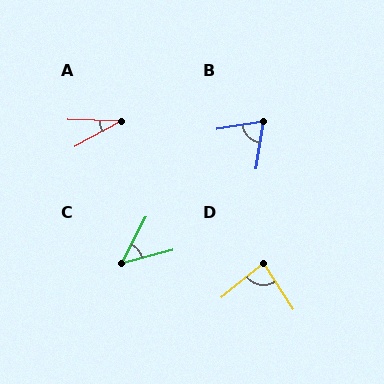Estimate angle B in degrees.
Approximately 71 degrees.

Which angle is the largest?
D, at approximately 84 degrees.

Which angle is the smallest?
A, at approximately 31 degrees.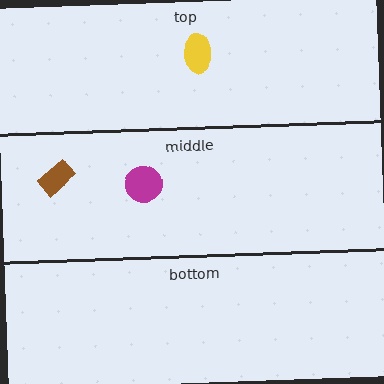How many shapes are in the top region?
1.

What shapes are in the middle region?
The magenta circle, the brown rectangle.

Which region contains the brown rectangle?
The middle region.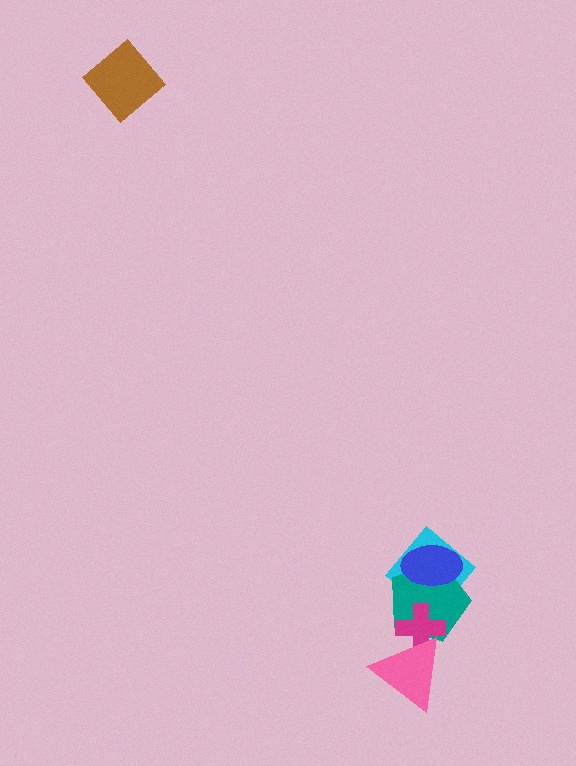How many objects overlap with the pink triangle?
2 objects overlap with the pink triangle.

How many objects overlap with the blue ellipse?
2 objects overlap with the blue ellipse.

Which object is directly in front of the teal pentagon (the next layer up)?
The blue ellipse is directly in front of the teal pentagon.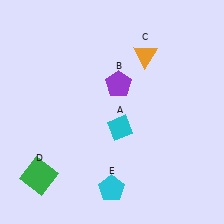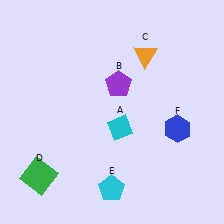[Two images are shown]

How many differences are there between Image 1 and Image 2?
There is 1 difference between the two images.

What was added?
A blue hexagon (F) was added in Image 2.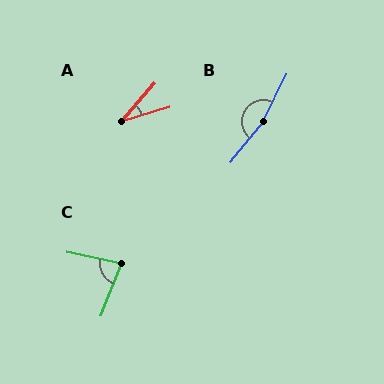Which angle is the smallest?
A, at approximately 33 degrees.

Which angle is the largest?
B, at approximately 166 degrees.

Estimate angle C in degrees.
Approximately 80 degrees.